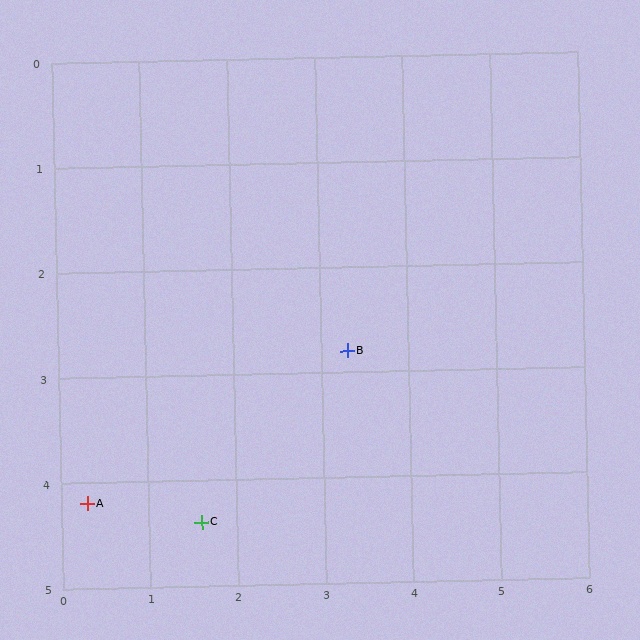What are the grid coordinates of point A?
Point A is at approximately (0.3, 4.2).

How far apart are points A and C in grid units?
Points A and C are about 1.3 grid units apart.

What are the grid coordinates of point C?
Point C is at approximately (1.6, 4.4).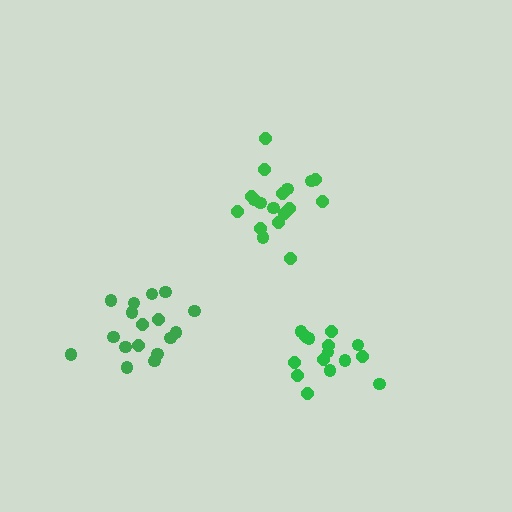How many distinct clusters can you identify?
There are 3 distinct clusters.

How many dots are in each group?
Group 1: 17 dots, Group 2: 18 dots, Group 3: 15 dots (50 total).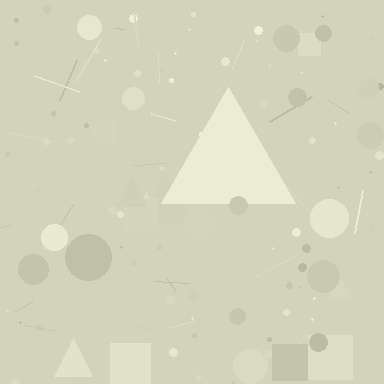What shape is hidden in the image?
A triangle is hidden in the image.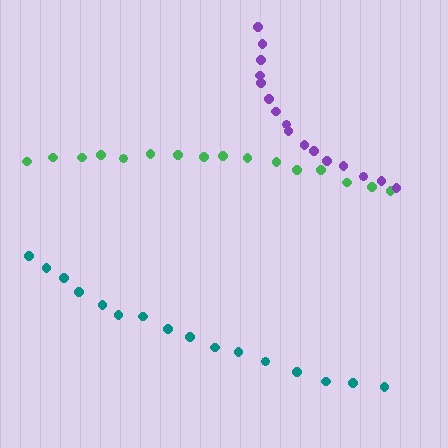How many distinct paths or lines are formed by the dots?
There are 3 distinct paths.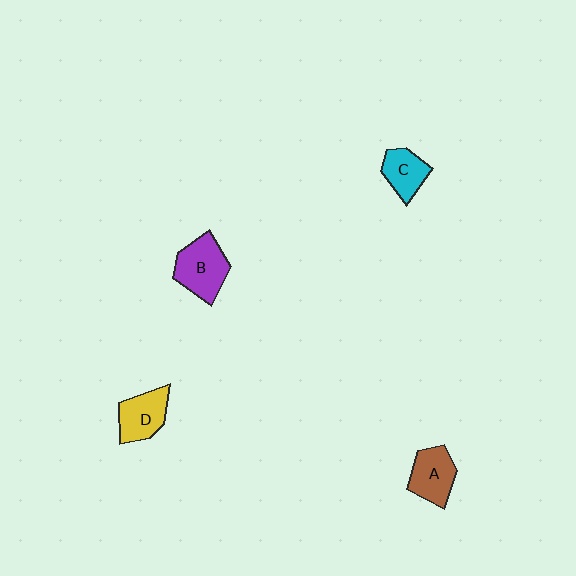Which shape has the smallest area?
Shape C (cyan).